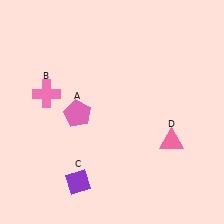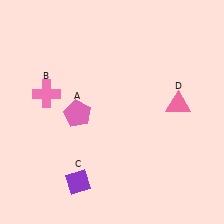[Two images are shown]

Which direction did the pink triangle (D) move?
The pink triangle (D) moved up.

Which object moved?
The pink triangle (D) moved up.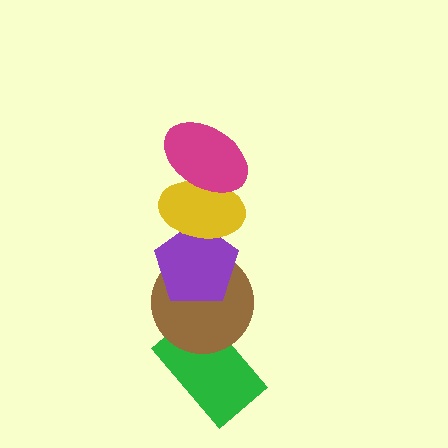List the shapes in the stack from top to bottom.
From top to bottom: the magenta ellipse, the yellow ellipse, the purple pentagon, the brown circle, the green rectangle.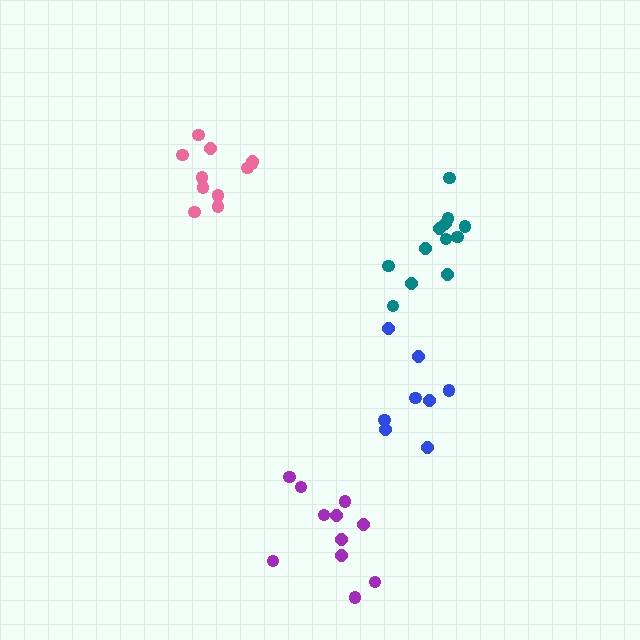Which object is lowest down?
The purple cluster is bottommost.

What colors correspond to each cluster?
The clusters are colored: teal, pink, blue, purple.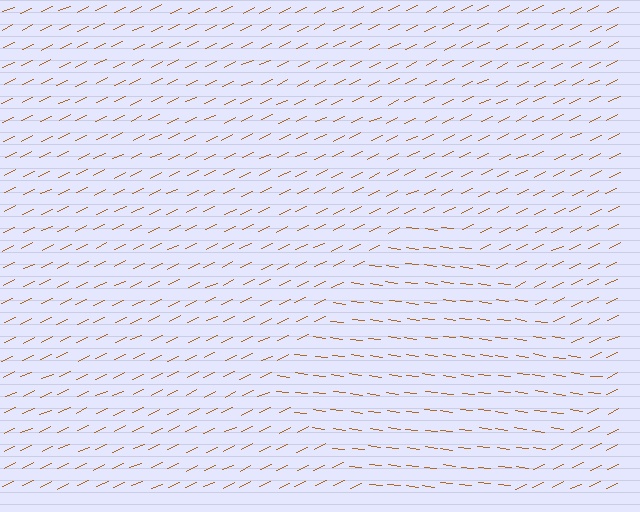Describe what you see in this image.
The image is filled with small brown line segments. A diamond region in the image has lines oriented differently from the surrounding lines, creating a visible texture boundary.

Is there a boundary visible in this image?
Yes, there is a texture boundary formed by a change in line orientation.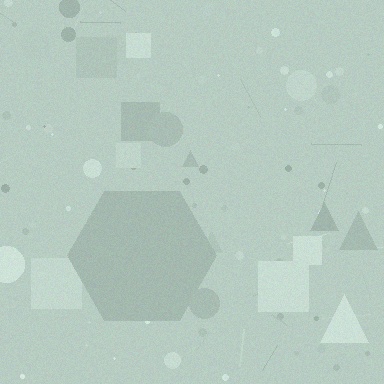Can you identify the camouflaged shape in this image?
The camouflaged shape is a hexagon.